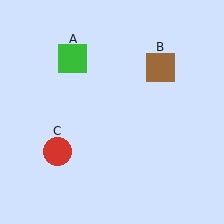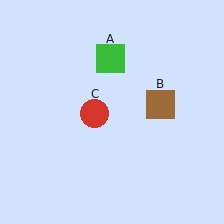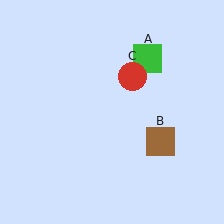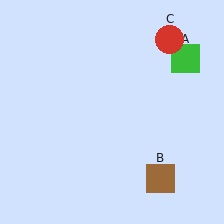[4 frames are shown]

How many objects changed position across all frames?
3 objects changed position: green square (object A), brown square (object B), red circle (object C).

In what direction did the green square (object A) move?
The green square (object A) moved right.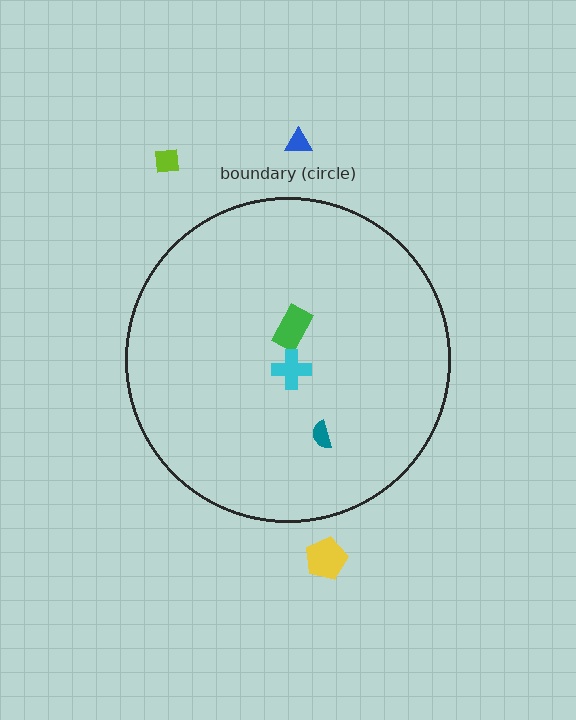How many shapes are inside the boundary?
3 inside, 3 outside.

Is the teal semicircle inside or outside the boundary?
Inside.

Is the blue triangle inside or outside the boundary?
Outside.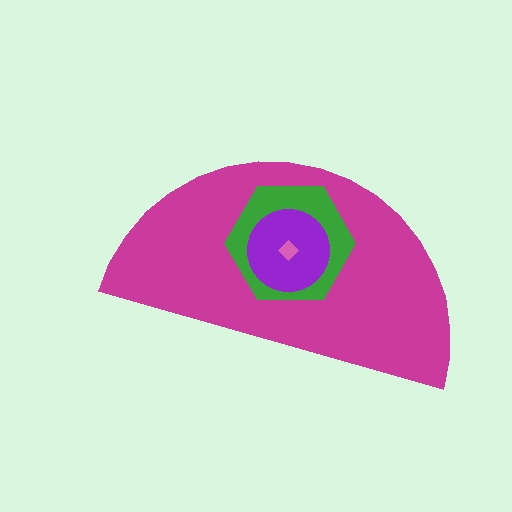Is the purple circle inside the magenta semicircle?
Yes.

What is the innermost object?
The pink diamond.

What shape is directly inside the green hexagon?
The purple circle.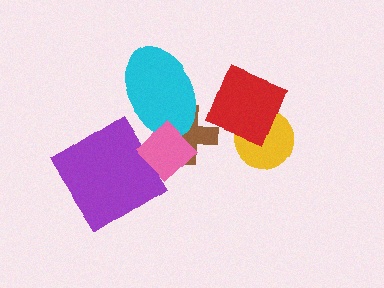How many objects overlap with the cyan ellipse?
2 objects overlap with the cyan ellipse.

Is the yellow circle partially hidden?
Yes, it is partially covered by another shape.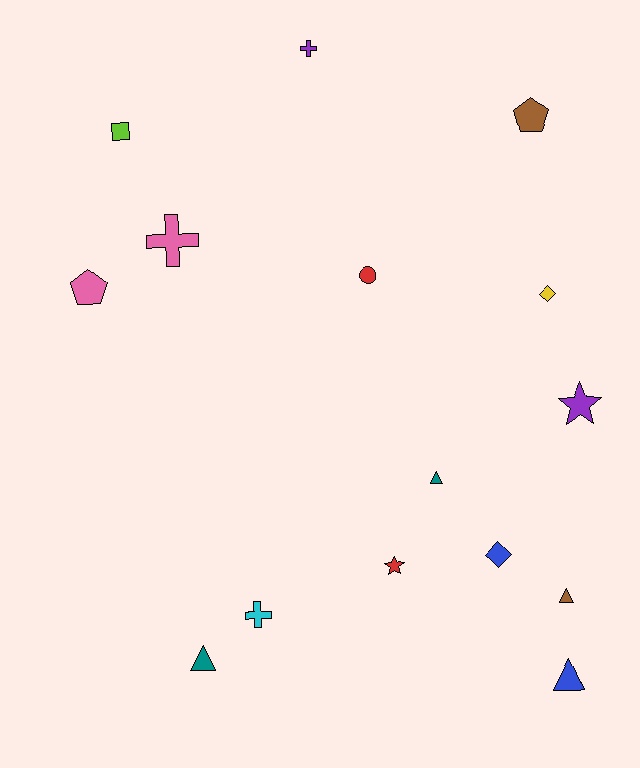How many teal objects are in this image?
There are 2 teal objects.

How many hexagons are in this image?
There are no hexagons.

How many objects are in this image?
There are 15 objects.